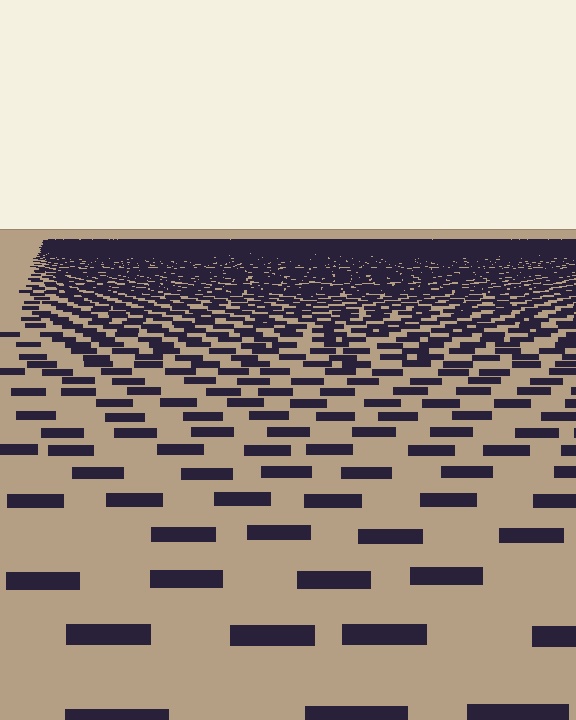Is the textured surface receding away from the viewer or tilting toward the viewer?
The surface is receding away from the viewer. Texture elements get smaller and denser toward the top.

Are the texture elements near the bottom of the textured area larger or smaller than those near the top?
Larger. Near the bottom, elements are closer to the viewer and appear at a bigger on-screen size.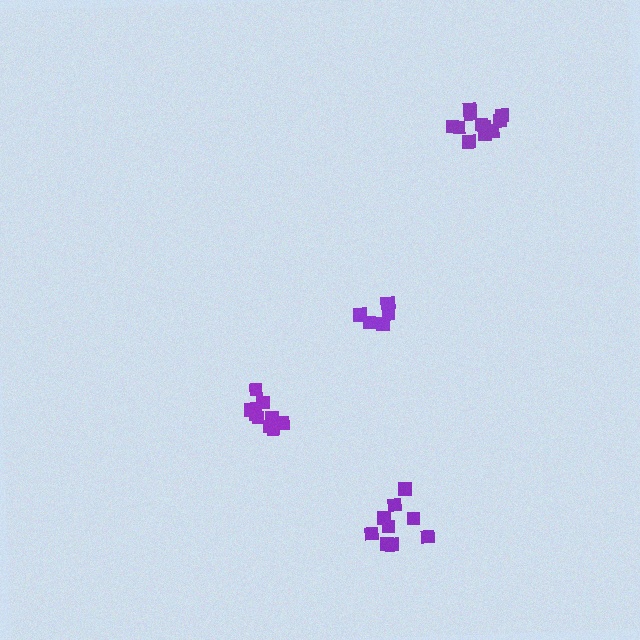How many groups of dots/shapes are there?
There are 4 groups.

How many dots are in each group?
Group 1: 10 dots, Group 2: 11 dots, Group 3: 9 dots, Group 4: 6 dots (36 total).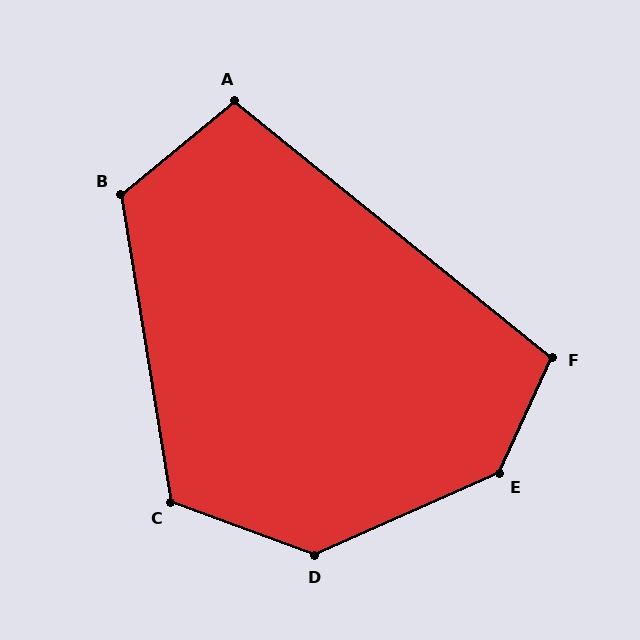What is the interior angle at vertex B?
Approximately 120 degrees (obtuse).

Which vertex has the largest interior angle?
E, at approximately 139 degrees.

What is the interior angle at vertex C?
Approximately 119 degrees (obtuse).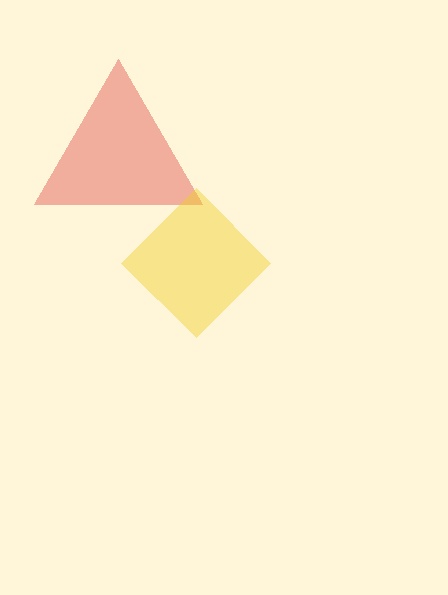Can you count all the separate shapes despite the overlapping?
Yes, there are 2 separate shapes.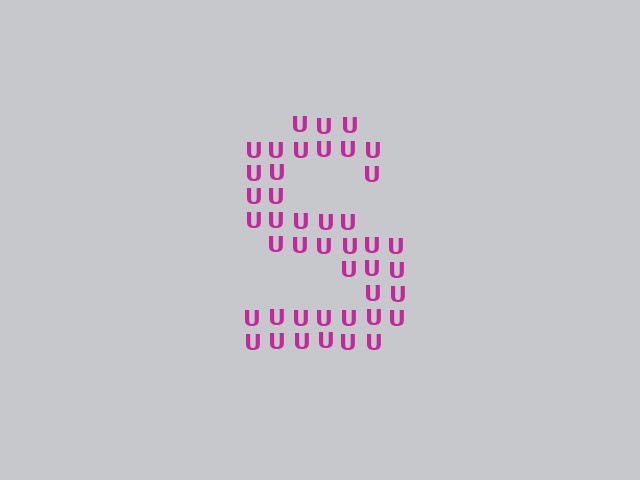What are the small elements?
The small elements are letter U's.